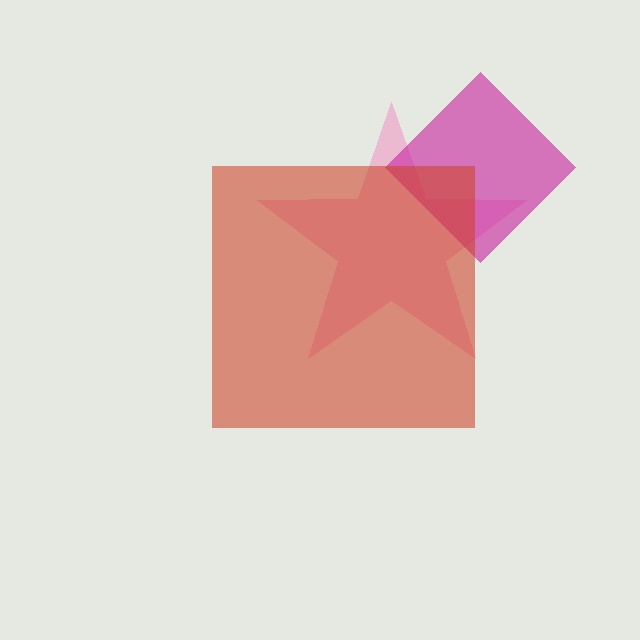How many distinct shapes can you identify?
There are 3 distinct shapes: a pink star, a magenta diamond, a red square.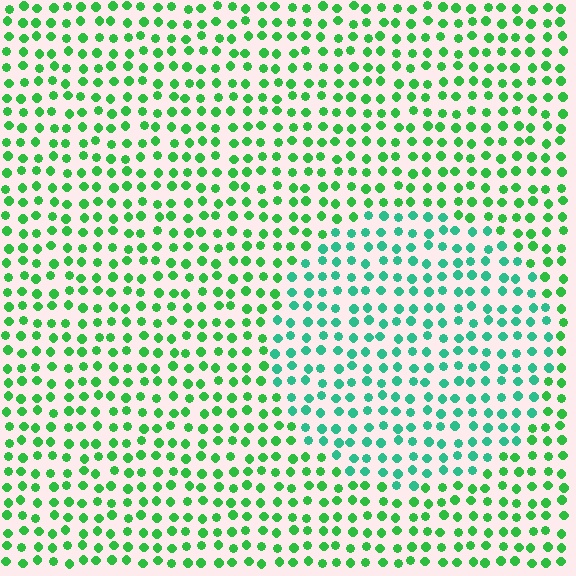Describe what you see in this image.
The image is filled with small green elements in a uniform arrangement. A circle-shaped region is visible where the elements are tinted to a slightly different hue, forming a subtle color boundary.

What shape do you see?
I see a circle.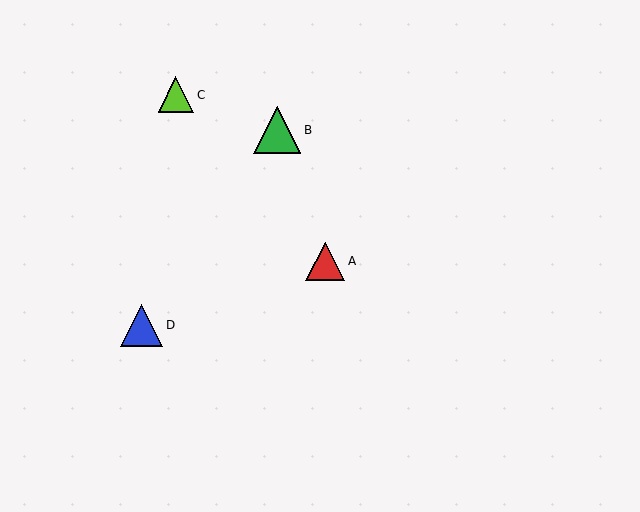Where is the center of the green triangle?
The center of the green triangle is at (277, 130).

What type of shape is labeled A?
Shape A is a red triangle.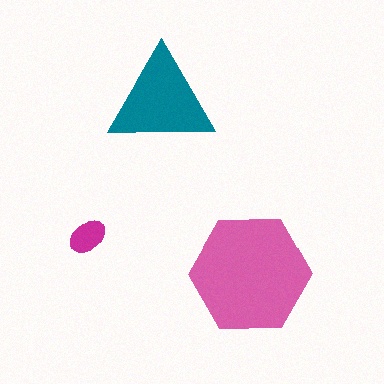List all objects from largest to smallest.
The pink hexagon, the teal triangle, the magenta ellipse.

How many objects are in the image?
There are 3 objects in the image.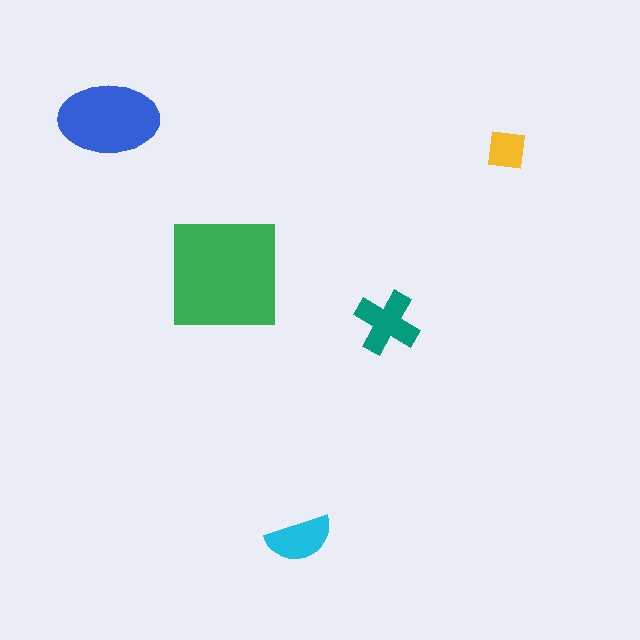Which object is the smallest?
The yellow square.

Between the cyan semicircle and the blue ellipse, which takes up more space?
The blue ellipse.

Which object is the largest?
The green square.